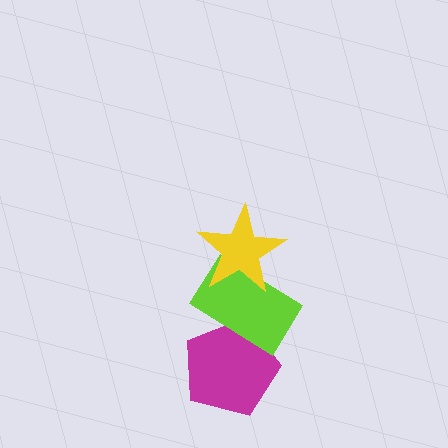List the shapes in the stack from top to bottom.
From top to bottom: the yellow star, the lime rectangle, the magenta pentagon.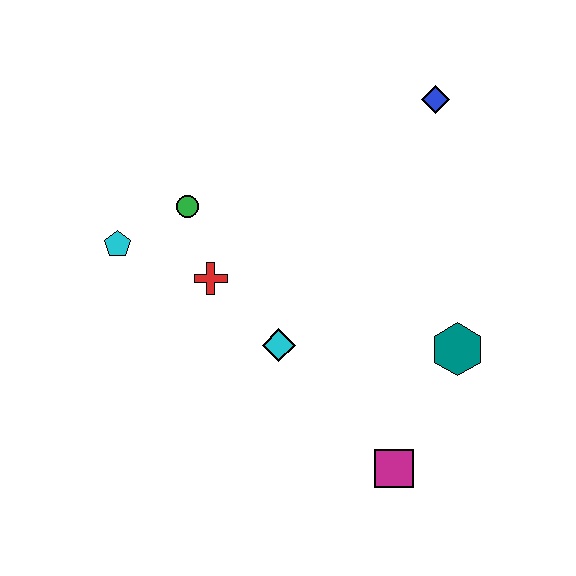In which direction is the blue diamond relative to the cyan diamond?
The blue diamond is above the cyan diamond.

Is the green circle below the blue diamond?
Yes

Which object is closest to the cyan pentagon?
The green circle is closest to the cyan pentagon.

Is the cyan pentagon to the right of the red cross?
No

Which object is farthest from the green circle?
The magenta square is farthest from the green circle.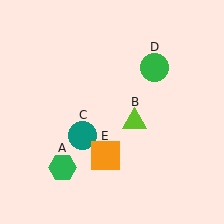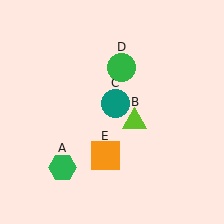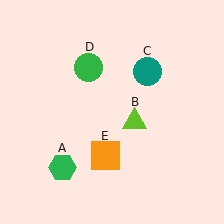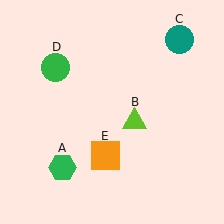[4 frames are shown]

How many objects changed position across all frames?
2 objects changed position: teal circle (object C), green circle (object D).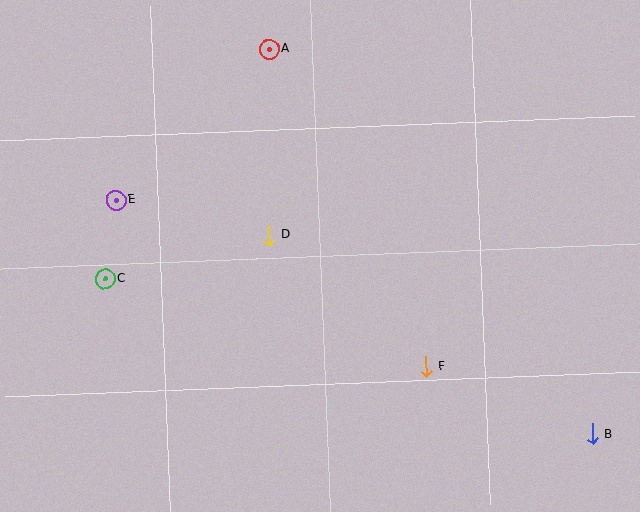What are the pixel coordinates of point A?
Point A is at (269, 49).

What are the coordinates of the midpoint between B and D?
The midpoint between B and D is at (431, 335).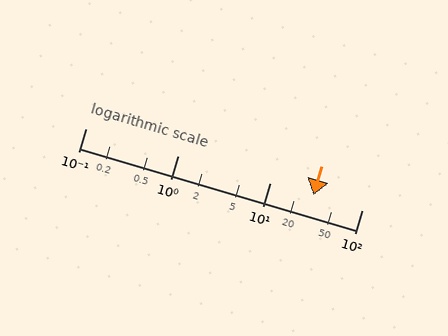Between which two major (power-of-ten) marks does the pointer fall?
The pointer is between 10 and 100.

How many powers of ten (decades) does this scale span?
The scale spans 3 decades, from 0.1 to 100.